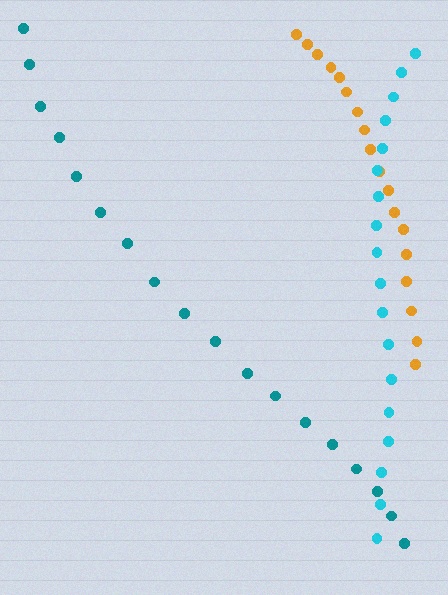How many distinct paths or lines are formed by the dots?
There are 3 distinct paths.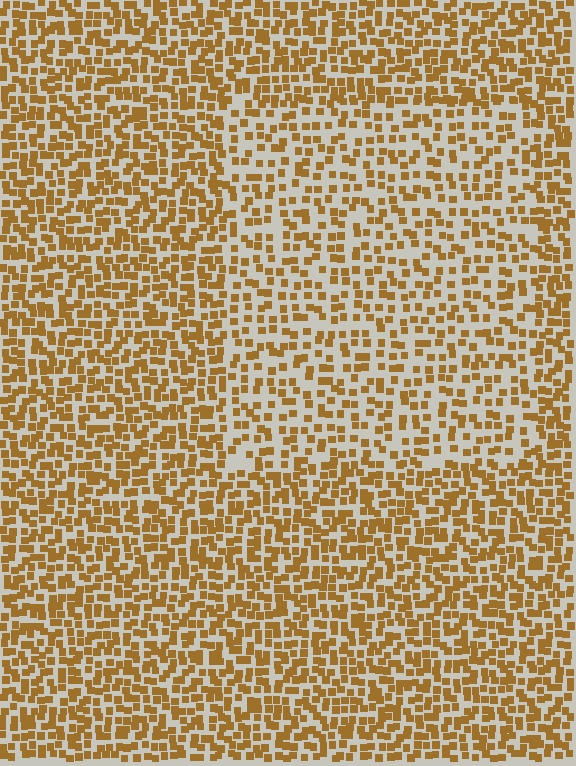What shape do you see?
I see a rectangle.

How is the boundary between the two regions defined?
The boundary is defined by a change in element density (approximately 1.6x ratio). All elements are the same color, size, and shape.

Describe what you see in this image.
The image contains small brown elements arranged at two different densities. A rectangle-shaped region is visible where the elements are less densely packed than the surrounding area.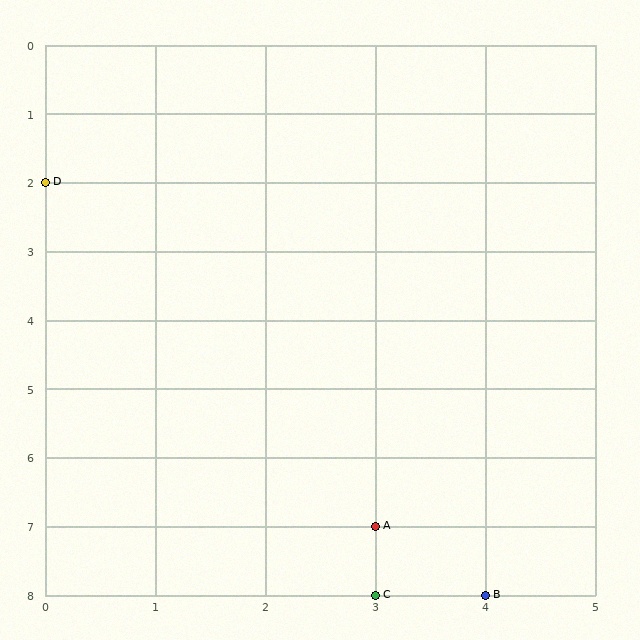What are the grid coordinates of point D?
Point D is at grid coordinates (0, 2).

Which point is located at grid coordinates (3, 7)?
Point A is at (3, 7).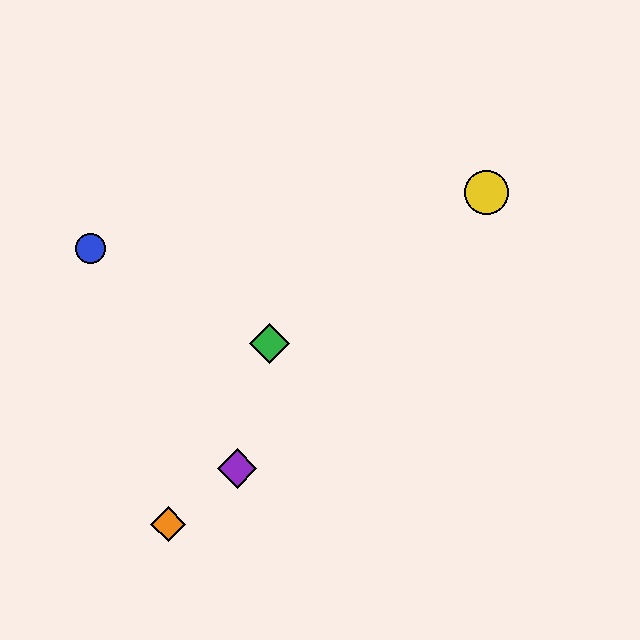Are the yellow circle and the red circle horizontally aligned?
Yes, both are at y≈192.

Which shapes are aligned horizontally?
The red circle, the yellow circle are aligned horizontally.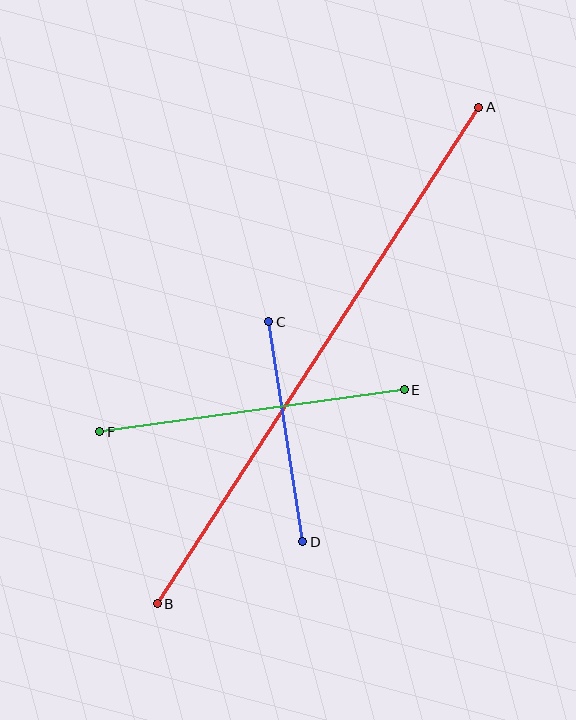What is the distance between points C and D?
The distance is approximately 223 pixels.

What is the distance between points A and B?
The distance is approximately 592 pixels.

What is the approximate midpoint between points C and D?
The midpoint is at approximately (286, 432) pixels.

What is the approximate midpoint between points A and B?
The midpoint is at approximately (318, 356) pixels.